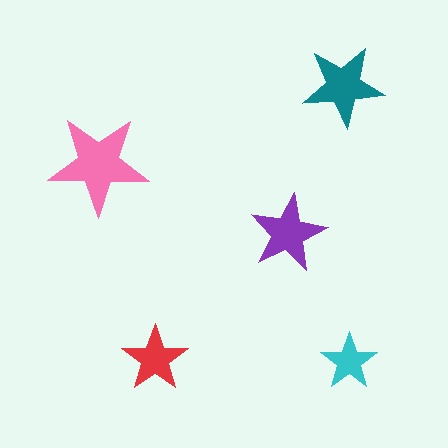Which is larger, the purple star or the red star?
The purple one.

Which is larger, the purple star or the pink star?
The pink one.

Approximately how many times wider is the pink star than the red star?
About 1.5 times wider.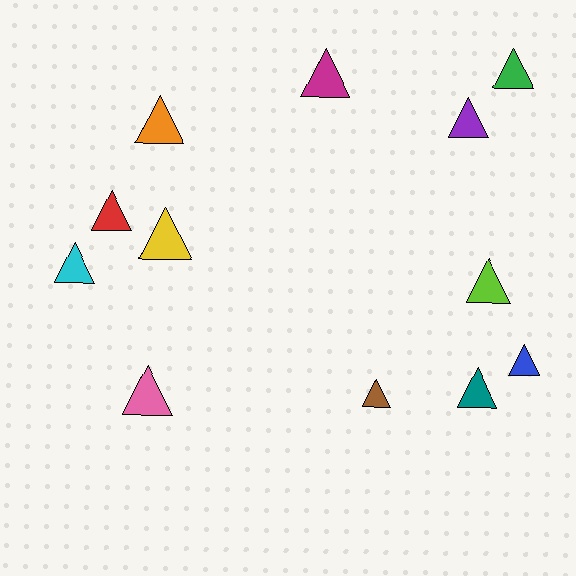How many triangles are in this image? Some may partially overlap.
There are 12 triangles.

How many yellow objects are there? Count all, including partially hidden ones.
There is 1 yellow object.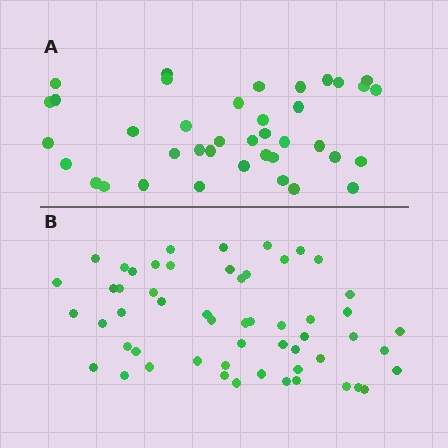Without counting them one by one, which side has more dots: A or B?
Region B (the bottom region) has more dots.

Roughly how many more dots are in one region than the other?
Region B has approximately 15 more dots than region A.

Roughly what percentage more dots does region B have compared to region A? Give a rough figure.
About 40% more.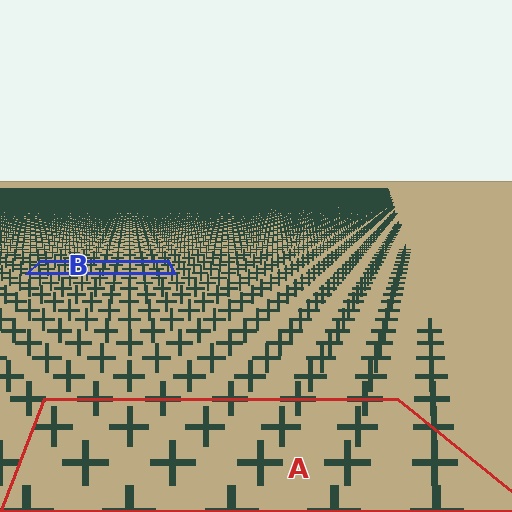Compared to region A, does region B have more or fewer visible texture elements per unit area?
Region B has more texture elements per unit area — they are packed more densely because it is farther away.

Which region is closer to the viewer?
Region A is closer. The texture elements there are larger and more spread out.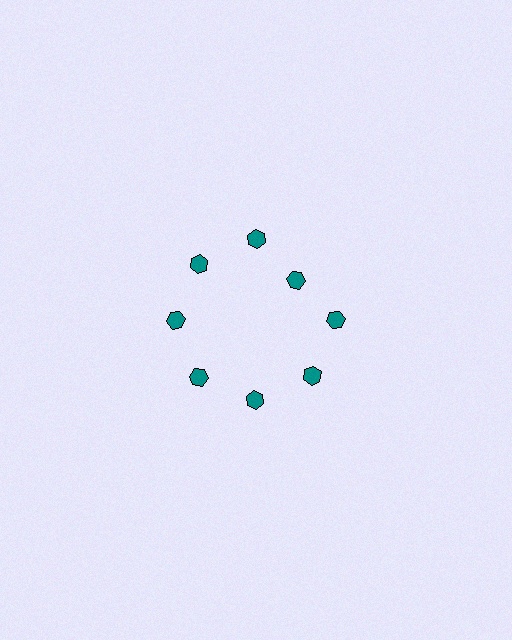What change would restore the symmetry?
The symmetry would be restored by moving it outward, back onto the ring so that all 8 hexagons sit at equal angles and equal distance from the center.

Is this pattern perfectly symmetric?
No. The 8 teal hexagons are arranged in a ring, but one element near the 2 o'clock position is pulled inward toward the center, breaking the 8-fold rotational symmetry.